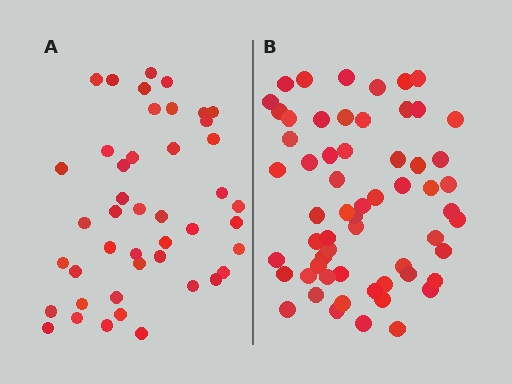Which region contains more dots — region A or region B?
Region B (the right region) has more dots.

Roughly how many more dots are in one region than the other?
Region B has approximately 15 more dots than region A.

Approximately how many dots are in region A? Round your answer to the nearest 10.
About 40 dots. (The exact count is 44, which rounds to 40.)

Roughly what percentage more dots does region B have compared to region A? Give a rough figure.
About 35% more.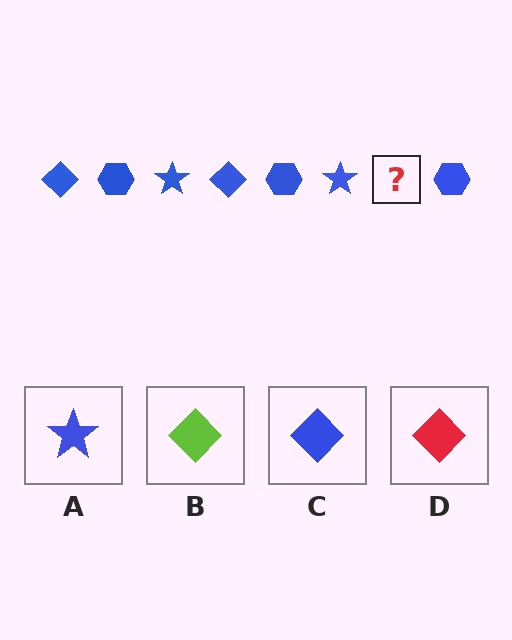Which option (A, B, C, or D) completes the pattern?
C.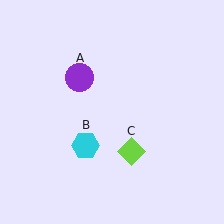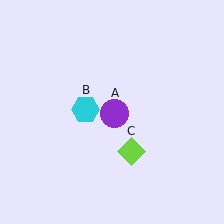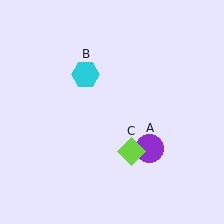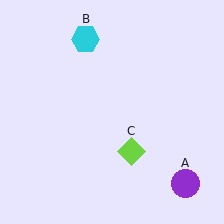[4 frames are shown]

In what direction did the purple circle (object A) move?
The purple circle (object A) moved down and to the right.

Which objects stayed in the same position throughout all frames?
Lime diamond (object C) remained stationary.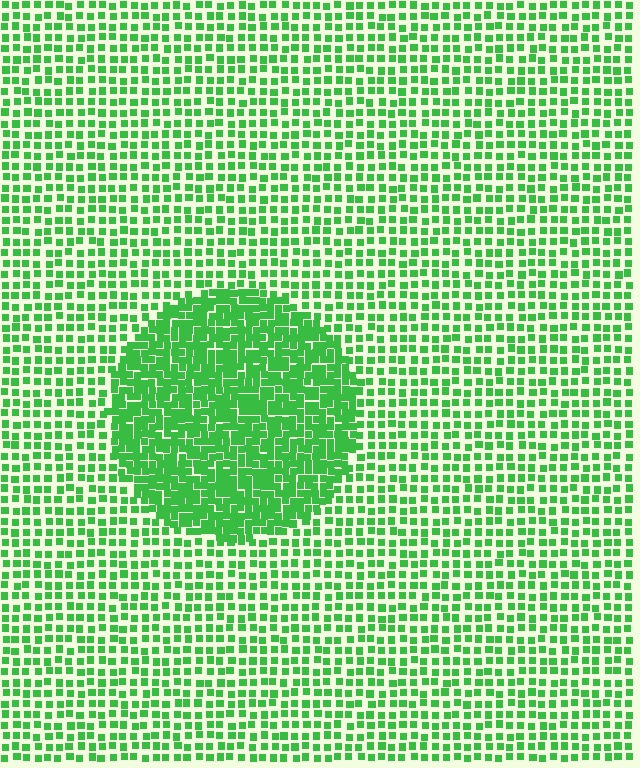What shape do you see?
I see a circle.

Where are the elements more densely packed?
The elements are more densely packed inside the circle boundary.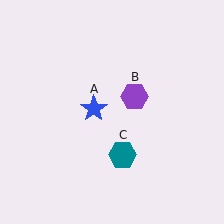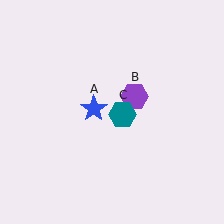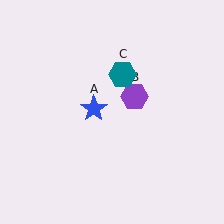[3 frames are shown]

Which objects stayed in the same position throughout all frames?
Blue star (object A) and purple hexagon (object B) remained stationary.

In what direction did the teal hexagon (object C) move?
The teal hexagon (object C) moved up.